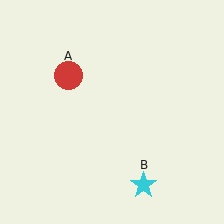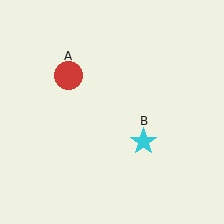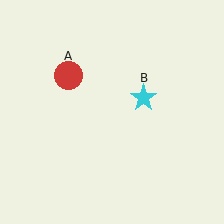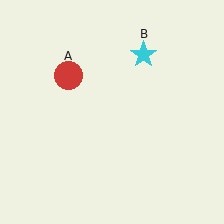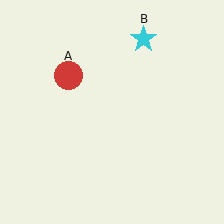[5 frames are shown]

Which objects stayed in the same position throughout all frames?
Red circle (object A) remained stationary.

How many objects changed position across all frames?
1 object changed position: cyan star (object B).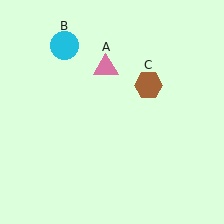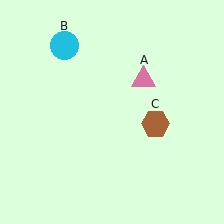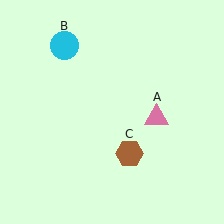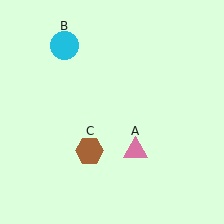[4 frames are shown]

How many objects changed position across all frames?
2 objects changed position: pink triangle (object A), brown hexagon (object C).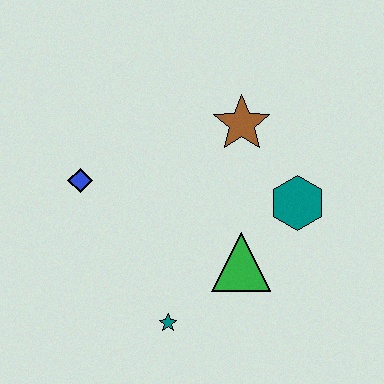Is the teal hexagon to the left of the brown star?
No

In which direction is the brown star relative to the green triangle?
The brown star is above the green triangle.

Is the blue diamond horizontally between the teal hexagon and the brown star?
No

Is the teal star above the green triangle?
No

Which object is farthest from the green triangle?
The blue diamond is farthest from the green triangle.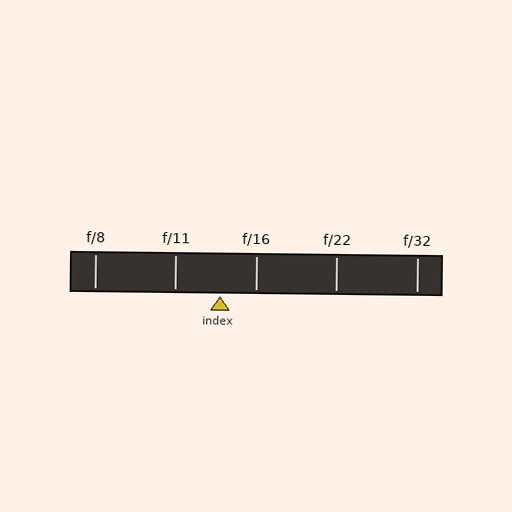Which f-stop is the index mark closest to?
The index mark is closest to f/16.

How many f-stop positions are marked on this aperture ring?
There are 5 f-stop positions marked.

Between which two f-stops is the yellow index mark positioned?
The index mark is between f/11 and f/16.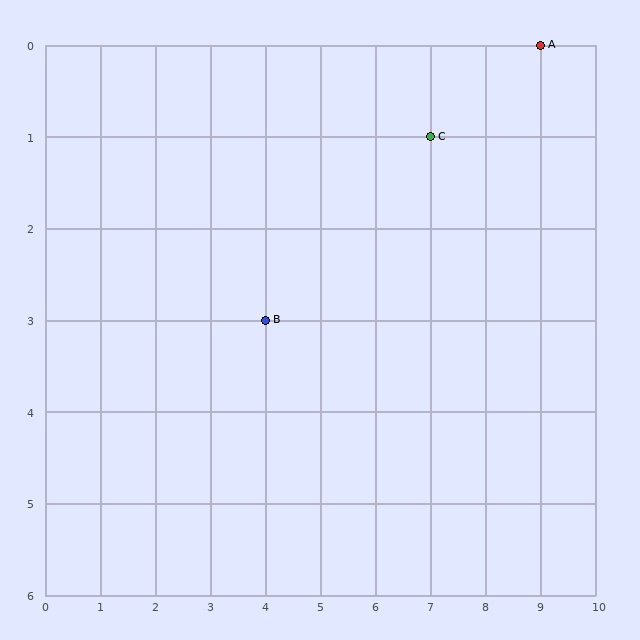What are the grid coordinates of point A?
Point A is at grid coordinates (9, 0).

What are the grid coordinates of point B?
Point B is at grid coordinates (4, 3).